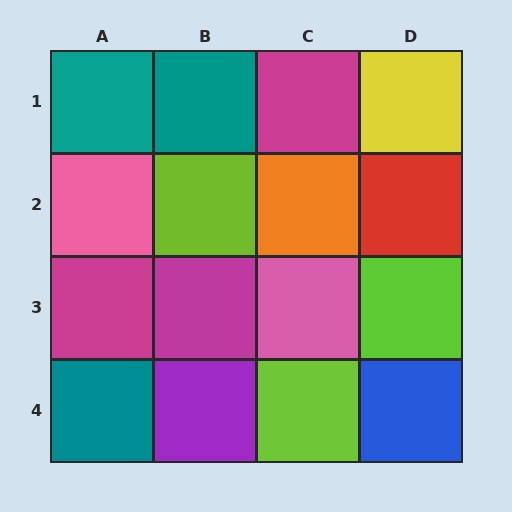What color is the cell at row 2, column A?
Pink.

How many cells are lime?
3 cells are lime.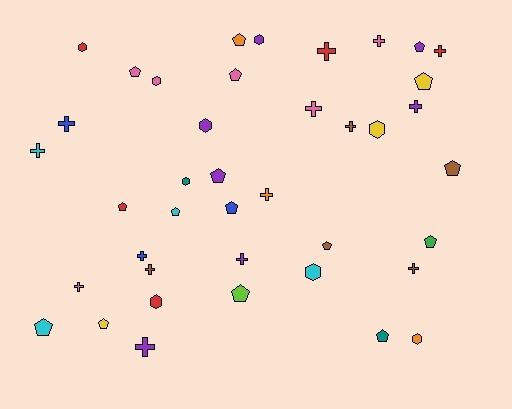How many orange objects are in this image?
There are 3 orange objects.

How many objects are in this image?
There are 40 objects.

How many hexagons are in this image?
There are 9 hexagons.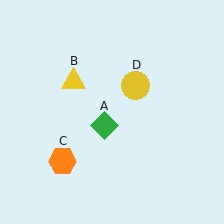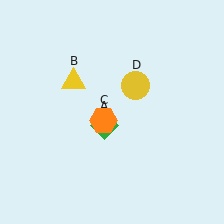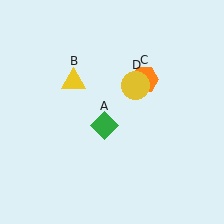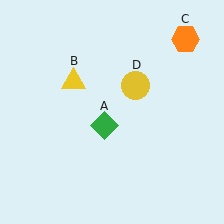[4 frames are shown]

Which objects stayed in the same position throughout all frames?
Green diamond (object A) and yellow triangle (object B) and yellow circle (object D) remained stationary.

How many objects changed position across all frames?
1 object changed position: orange hexagon (object C).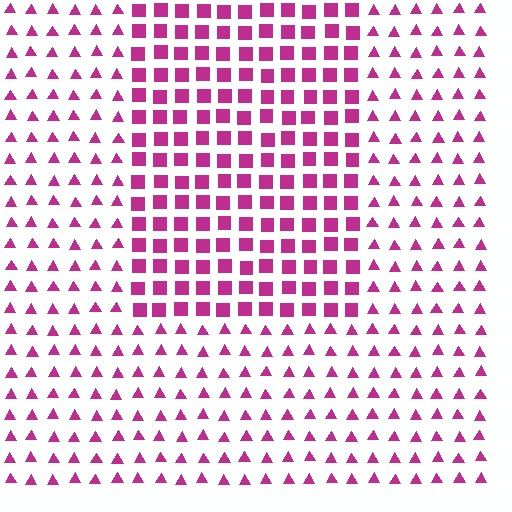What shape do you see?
I see a rectangle.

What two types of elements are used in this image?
The image uses squares inside the rectangle region and triangles outside it.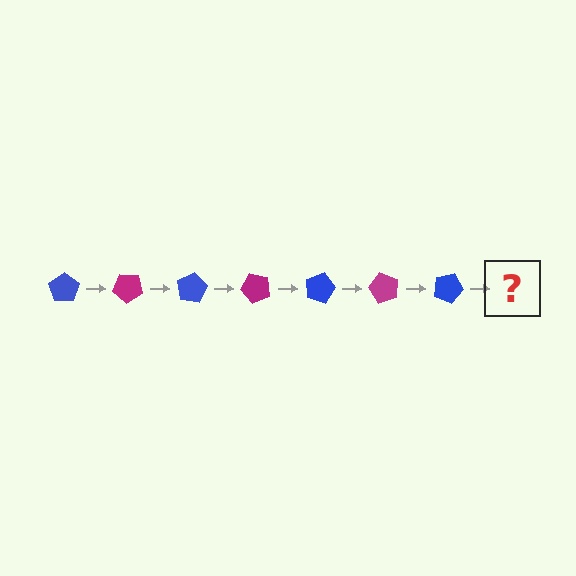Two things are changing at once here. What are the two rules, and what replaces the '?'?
The two rules are that it rotates 40 degrees each step and the color cycles through blue and magenta. The '?' should be a magenta pentagon, rotated 280 degrees from the start.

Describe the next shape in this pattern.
It should be a magenta pentagon, rotated 280 degrees from the start.